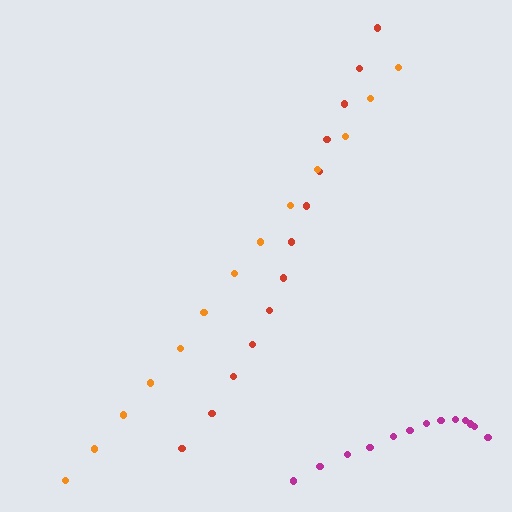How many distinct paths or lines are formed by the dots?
There are 3 distinct paths.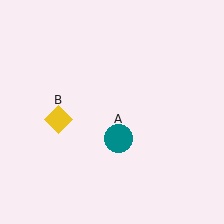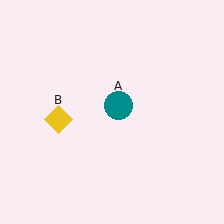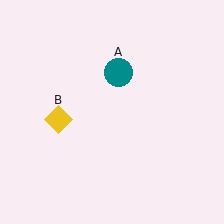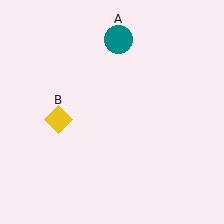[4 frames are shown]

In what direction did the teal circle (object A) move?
The teal circle (object A) moved up.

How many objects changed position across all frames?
1 object changed position: teal circle (object A).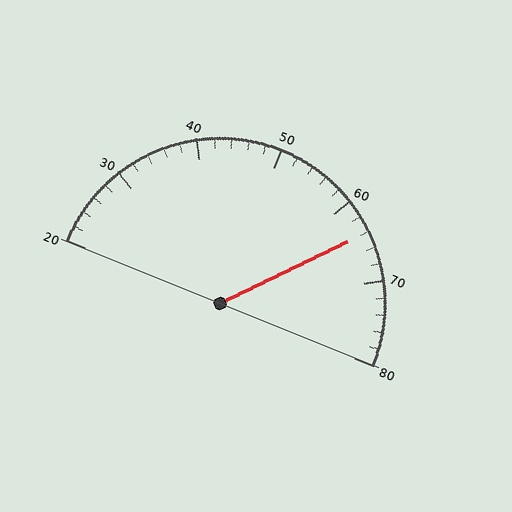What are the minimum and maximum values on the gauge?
The gauge ranges from 20 to 80.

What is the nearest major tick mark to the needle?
The nearest major tick mark is 60.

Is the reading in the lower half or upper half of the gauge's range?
The reading is in the upper half of the range (20 to 80).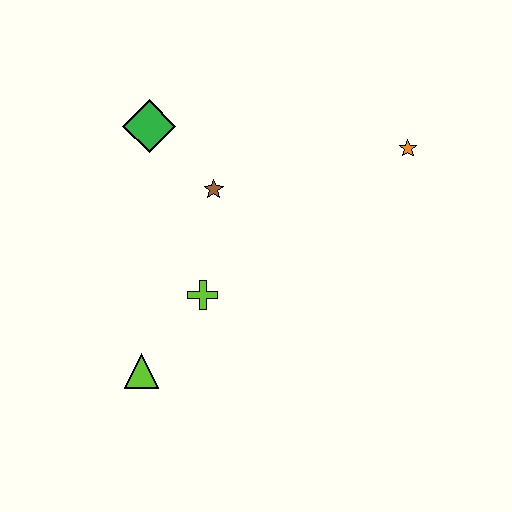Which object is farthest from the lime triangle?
The orange star is farthest from the lime triangle.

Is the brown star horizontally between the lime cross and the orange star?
Yes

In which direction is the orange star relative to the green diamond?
The orange star is to the right of the green diamond.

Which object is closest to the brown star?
The green diamond is closest to the brown star.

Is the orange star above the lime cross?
Yes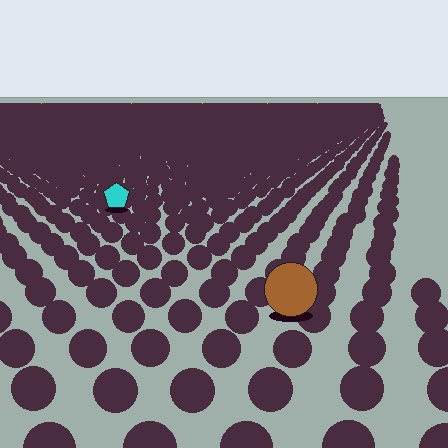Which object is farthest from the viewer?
The cyan pentagon is farthest from the viewer. It appears smaller and the ground texture around it is denser.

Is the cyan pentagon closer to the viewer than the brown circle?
No. The brown circle is closer — you can tell from the texture gradient: the ground texture is coarser near it.